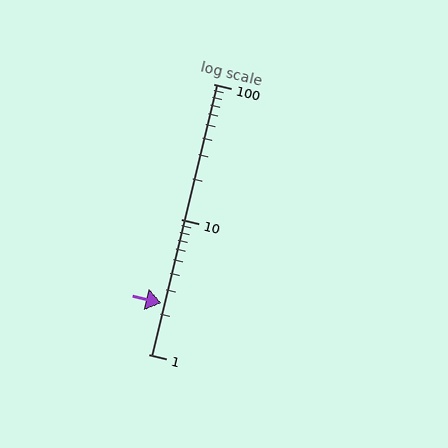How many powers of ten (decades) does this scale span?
The scale spans 2 decades, from 1 to 100.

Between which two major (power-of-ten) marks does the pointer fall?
The pointer is between 1 and 10.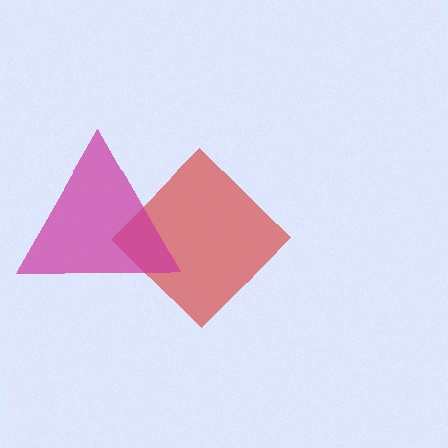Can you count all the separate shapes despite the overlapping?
Yes, there are 2 separate shapes.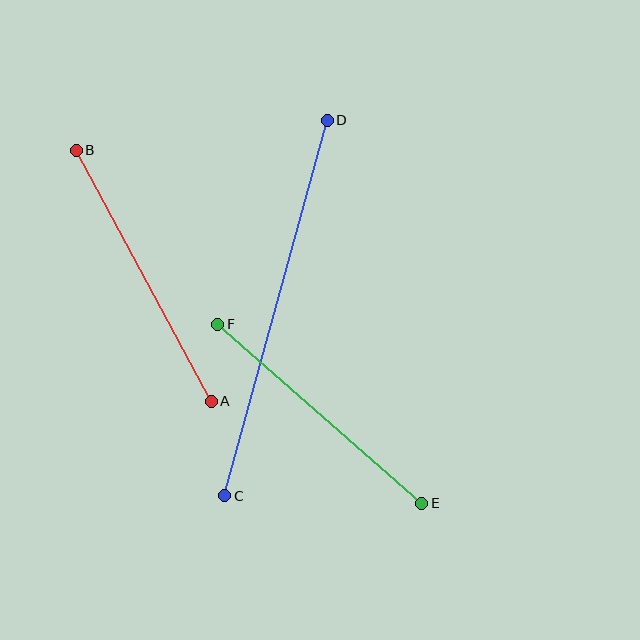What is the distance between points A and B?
The distance is approximately 285 pixels.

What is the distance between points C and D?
The distance is approximately 389 pixels.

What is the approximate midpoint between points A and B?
The midpoint is at approximately (144, 276) pixels.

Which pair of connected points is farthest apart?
Points C and D are farthest apart.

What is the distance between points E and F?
The distance is approximately 271 pixels.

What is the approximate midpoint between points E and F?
The midpoint is at approximately (320, 414) pixels.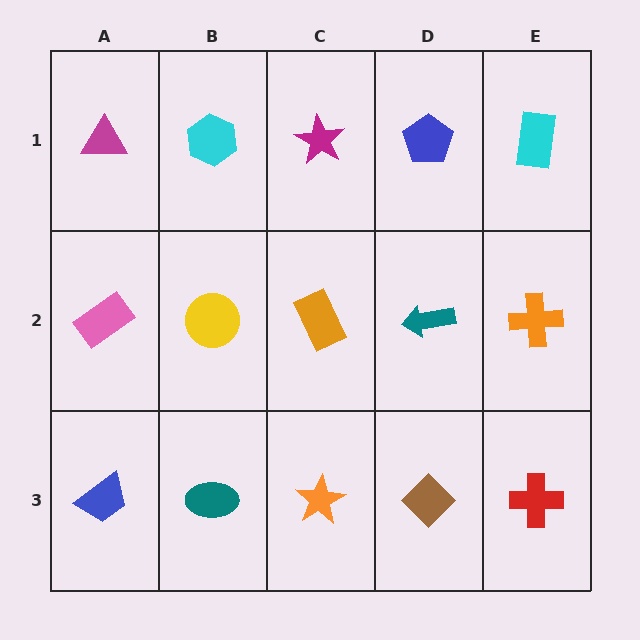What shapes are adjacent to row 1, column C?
An orange rectangle (row 2, column C), a cyan hexagon (row 1, column B), a blue pentagon (row 1, column D).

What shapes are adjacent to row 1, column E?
An orange cross (row 2, column E), a blue pentagon (row 1, column D).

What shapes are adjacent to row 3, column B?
A yellow circle (row 2, column B), a blue trapezoid (row 3, column A), an orange star (row 3, column C).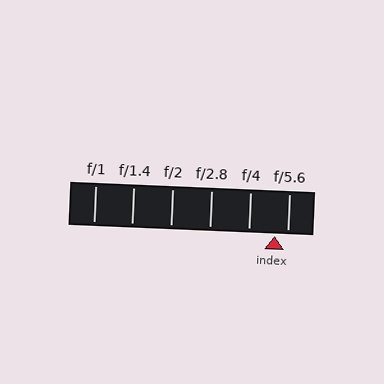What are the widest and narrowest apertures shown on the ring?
The widest aperture shown is f/1 and the narrowest is f/5.6.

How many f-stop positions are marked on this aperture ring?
There are 6 f-stop positions marked.